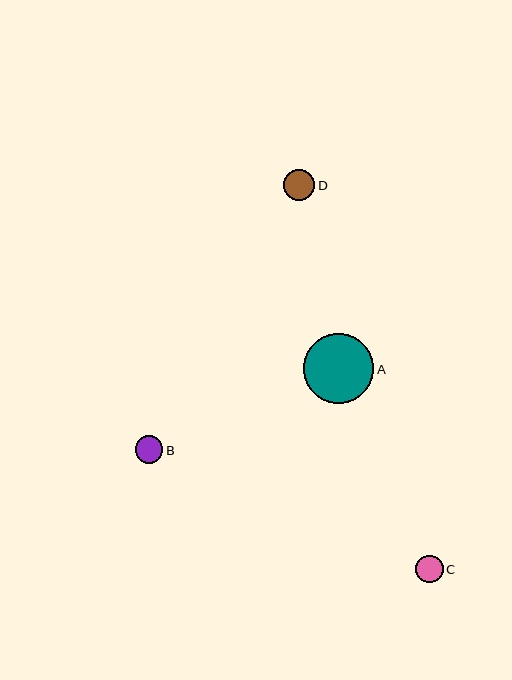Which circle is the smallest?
Circle C is the smallest with a size of approximately 27 pixels.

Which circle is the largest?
Circle A is the largest with a size of approximately 70 pixels.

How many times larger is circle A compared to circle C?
Circle A is approximately 2.6 times the size of circle C.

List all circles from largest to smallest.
From largest to smallest: A, D, B, C.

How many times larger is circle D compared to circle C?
Circle D is approximately 1.1 times the size of circle C.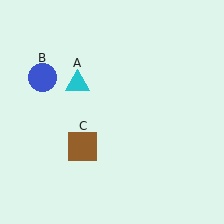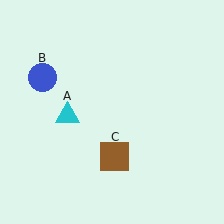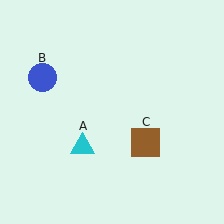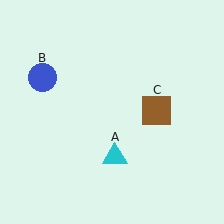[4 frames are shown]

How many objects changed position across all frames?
2 objects changed position: cyan triangle (object A), brown square (object C).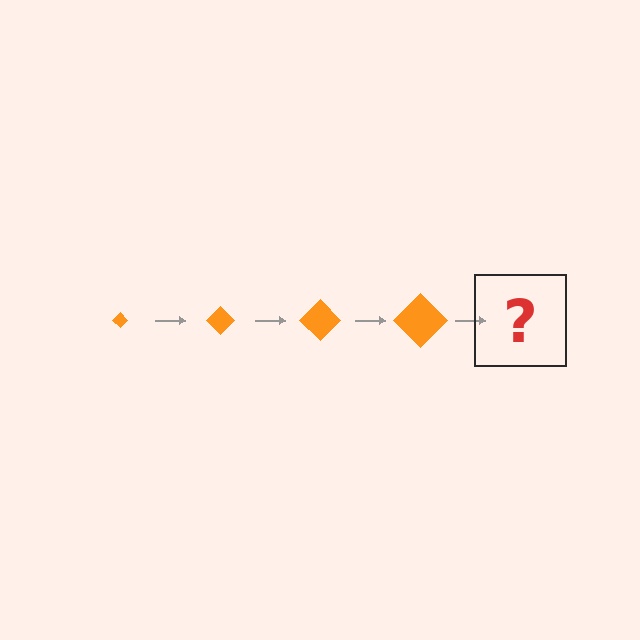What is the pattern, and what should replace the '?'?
The pattern is that the diamond gets progressively larger each step. The '?' should be an orange diamond, larger than the previous one.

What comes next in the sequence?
The next element should be an orange diamond, larger than the previous one.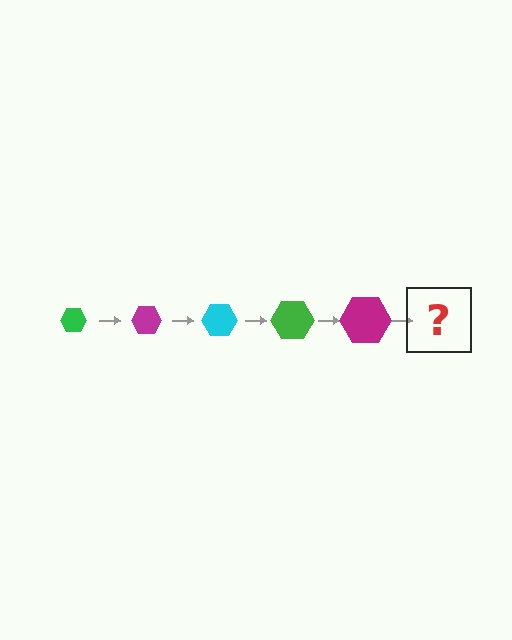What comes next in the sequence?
The next element should be a cyan hexagon, larger than the previous one.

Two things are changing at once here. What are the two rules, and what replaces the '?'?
The two rules are that the hexagon grows larger each step and the color cycles through green, magenta, and cyan. The '?' should be a cyan hexagon, larger than the previous one.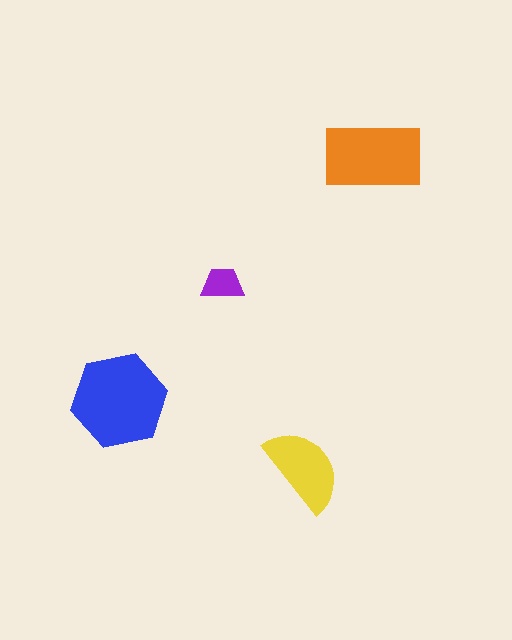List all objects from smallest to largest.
The purple trapezoid, the yellow semicircle, the orange rectangle, the blue hexagon.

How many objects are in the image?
There are 4 objects in the image.